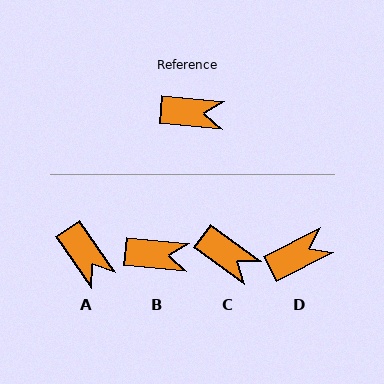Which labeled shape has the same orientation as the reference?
B.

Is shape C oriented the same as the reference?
No, it is off by about 31 degrees.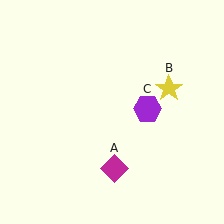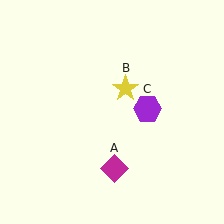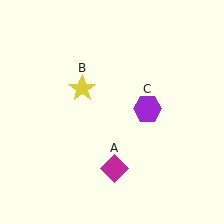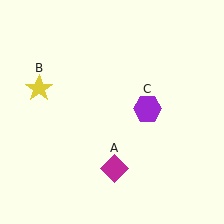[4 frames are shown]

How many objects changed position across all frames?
1 object changed position: yellow star (object B).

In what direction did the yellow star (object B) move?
The yellow star (object B) moved left.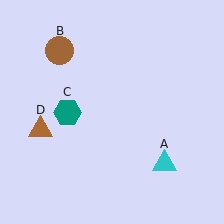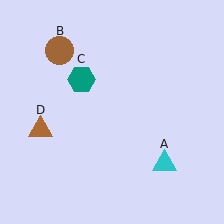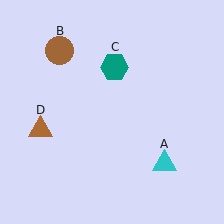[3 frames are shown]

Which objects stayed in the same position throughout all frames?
Cyan triangle (object A) and brown circle (object B) and brown triangle (object D) remained stationary.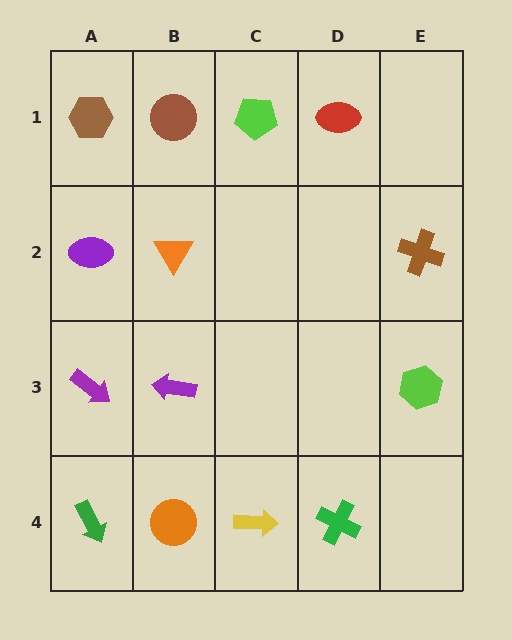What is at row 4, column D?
A green cross.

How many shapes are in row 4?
4 shapes.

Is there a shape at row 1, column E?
No, that cell is empty.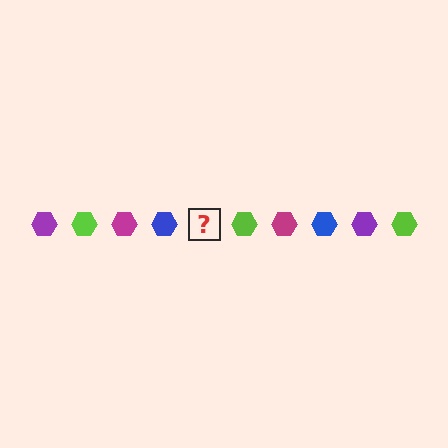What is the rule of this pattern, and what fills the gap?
The rule is that the pattern cycles through purple, lime, magenta, blue hexagons. The gap should be filled with a purple hexagon.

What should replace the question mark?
The question mark should be replaced with a purple hexagon.